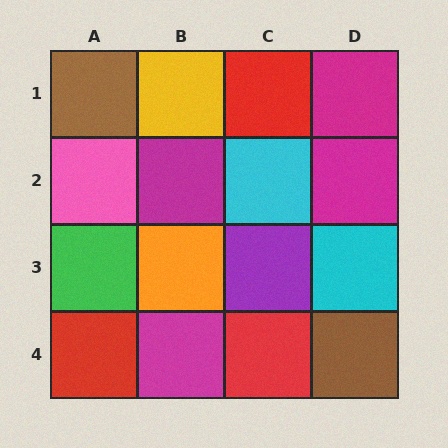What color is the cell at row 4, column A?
Red.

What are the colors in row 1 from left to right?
Brown, yellow, red, magenta.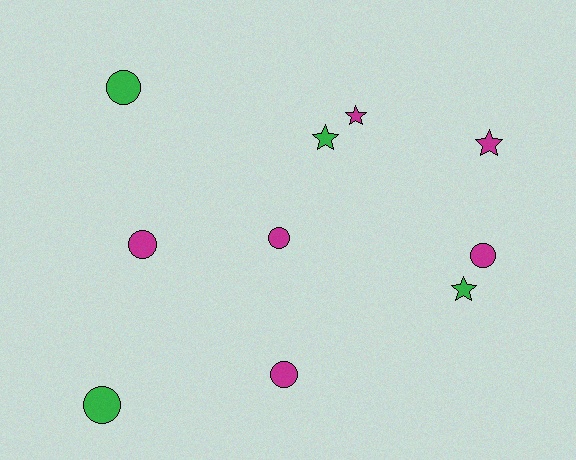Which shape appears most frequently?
Circle, with 6 objects.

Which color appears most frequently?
Magenta, with 6 objects.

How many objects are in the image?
There are 10 objects.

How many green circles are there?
There are 2 green circles.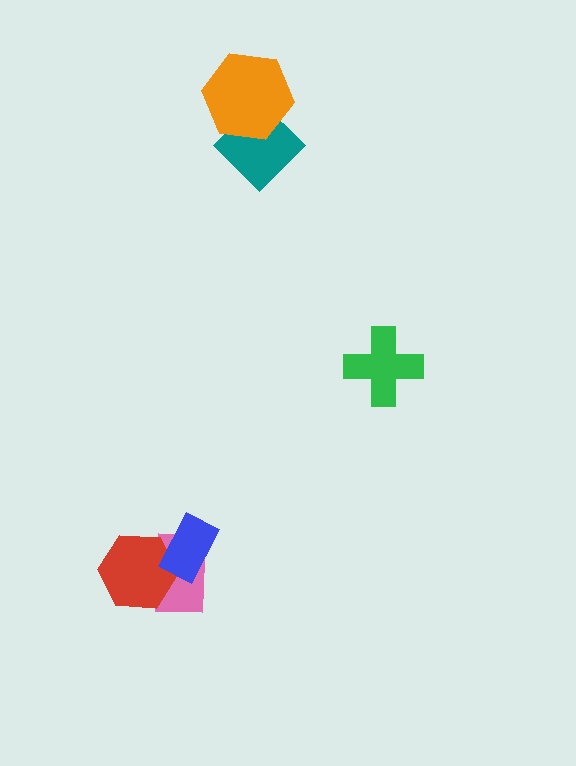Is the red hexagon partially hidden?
Yes, it is partially covered by another shape.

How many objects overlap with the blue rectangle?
2 objects overlap with the blue rectangle.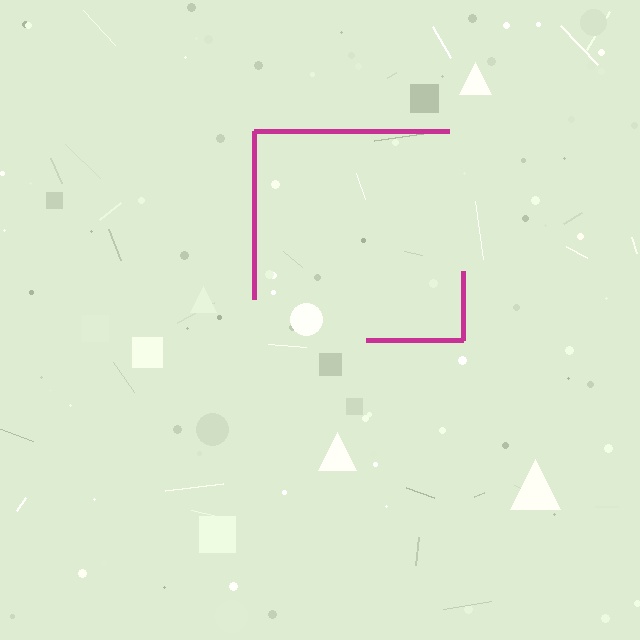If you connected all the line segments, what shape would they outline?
They would outline a square.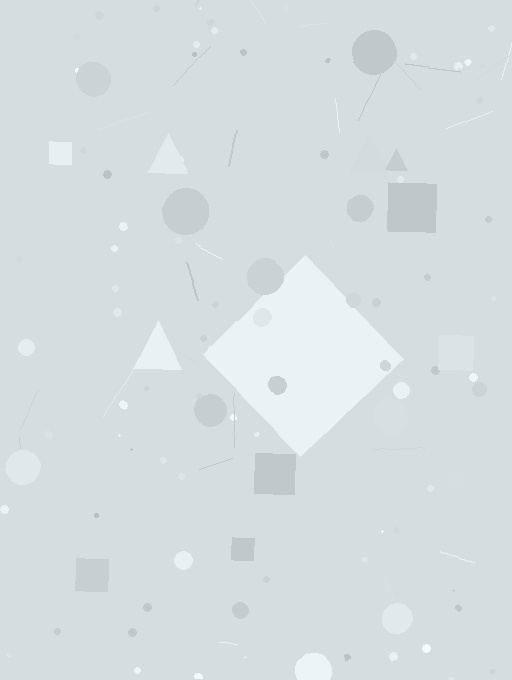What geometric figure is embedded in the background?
A diamond is embedded in the background.